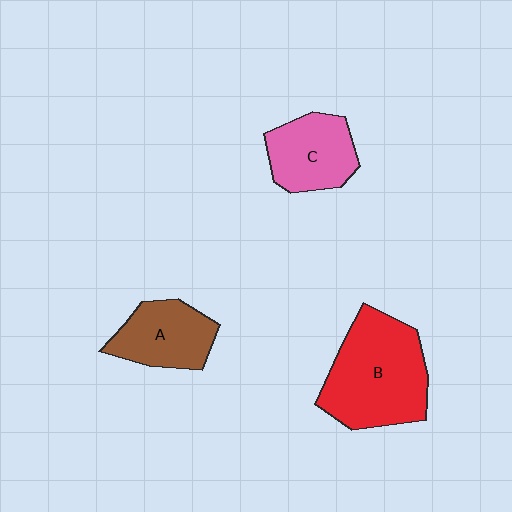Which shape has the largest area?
Shape B (red).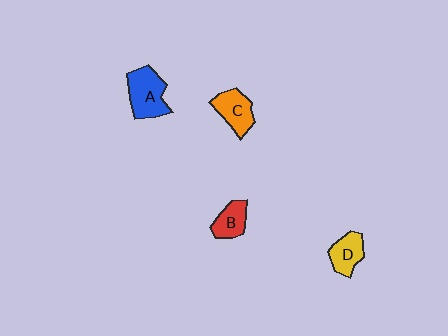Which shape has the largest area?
Shape A (blue).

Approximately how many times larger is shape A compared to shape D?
Approximately 1.5 times.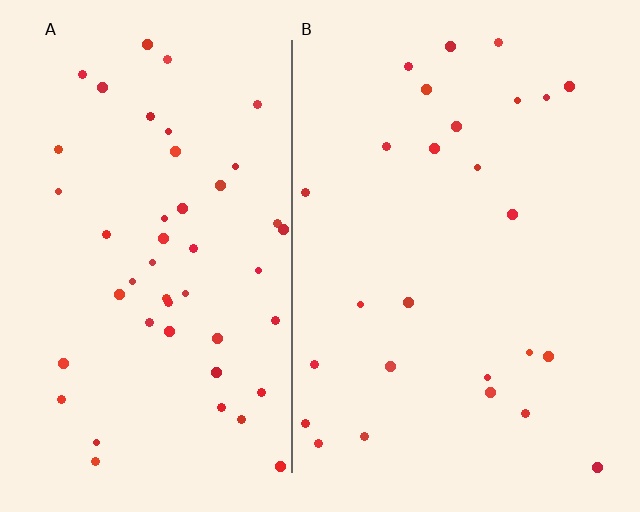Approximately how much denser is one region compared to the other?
Approximately 1.9× — region A over region B.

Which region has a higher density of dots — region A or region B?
A (the left).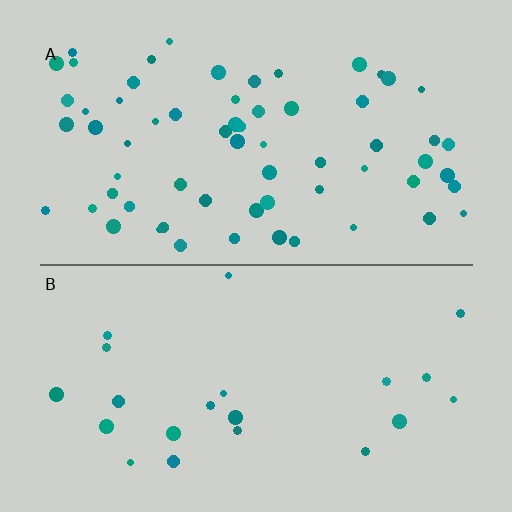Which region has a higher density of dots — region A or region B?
A (the top).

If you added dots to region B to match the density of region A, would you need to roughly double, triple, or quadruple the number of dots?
Approximately triple.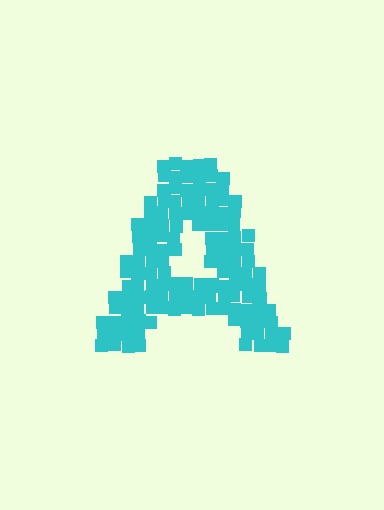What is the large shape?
The large shape is the letter A.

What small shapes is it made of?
It is made of small squares.